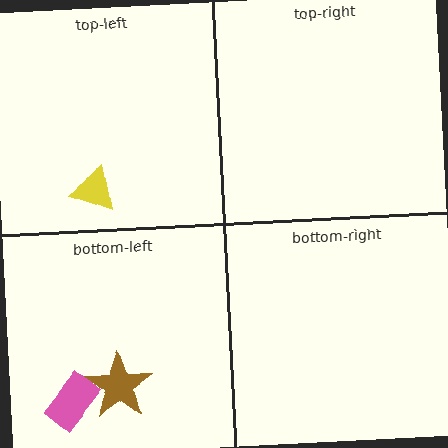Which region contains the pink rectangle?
The bottom-left region.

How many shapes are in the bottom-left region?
2.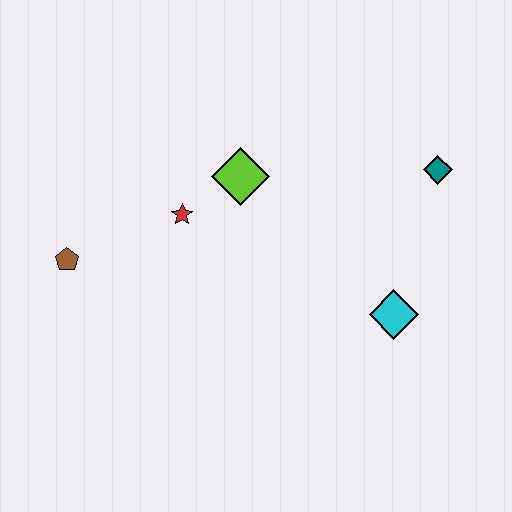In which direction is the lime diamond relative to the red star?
The lime diamond is to the right of the red star.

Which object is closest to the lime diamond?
The red star is closest to the lime diamond.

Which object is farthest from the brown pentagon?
The teal diamond is farthest from the brown pentagon.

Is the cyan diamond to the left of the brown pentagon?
No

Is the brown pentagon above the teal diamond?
No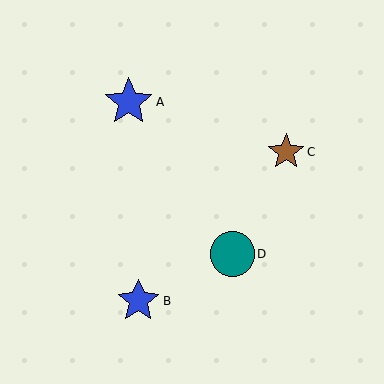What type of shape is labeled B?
Shape B is a blue star.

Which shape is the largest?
The blue star (labeled A) is the largest.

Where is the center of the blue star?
The center of the blue star is at (138, 301).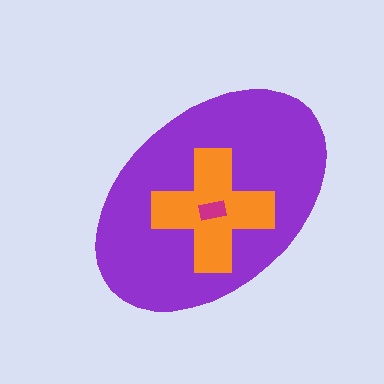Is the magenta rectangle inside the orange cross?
Yes.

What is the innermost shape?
The magenta rectangle.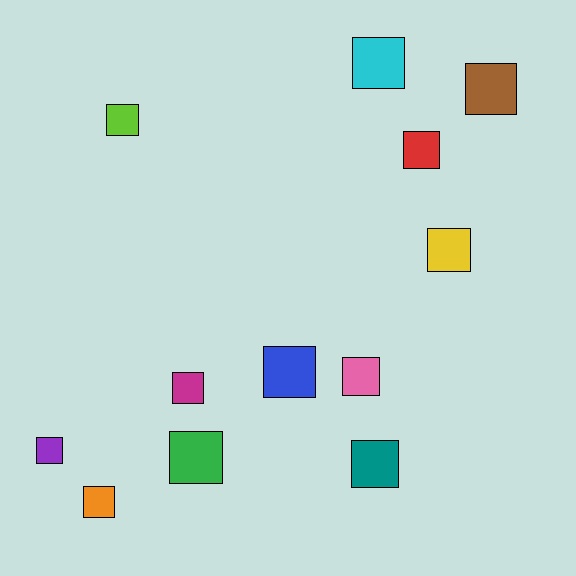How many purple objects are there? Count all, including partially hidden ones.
There is 1 purple object.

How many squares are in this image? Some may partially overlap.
There are 12 squares.